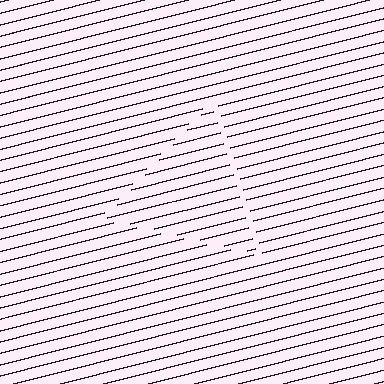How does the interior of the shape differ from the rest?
The interior of the shape contains the same grating, shifted by half a period — the contour is defined by the phase discontinuity where line-ends from the inner and outer gratings abut.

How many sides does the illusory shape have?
3 sides — the line-ends trace a triangle.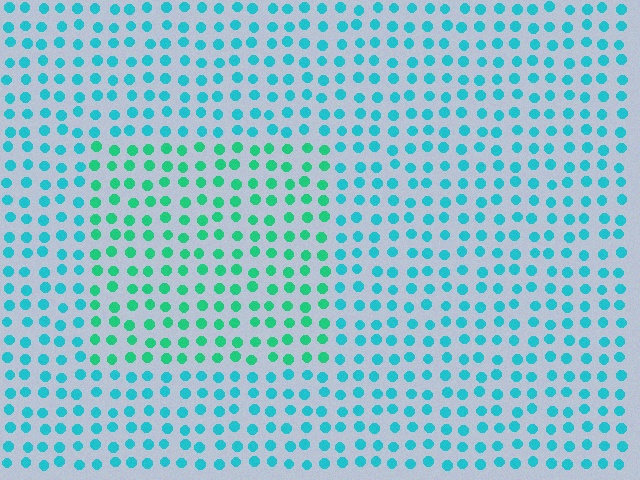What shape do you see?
I see a rectangle.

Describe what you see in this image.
The image is filled with small cyan elements in a uniform arrangement. A rectangle-shaped region is visible where the elements are tinted to a slightly different hue, forming a subtle color boundary.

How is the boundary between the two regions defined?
The boundary is defined purely by a slight shift in hue (about 31 degrees). Spacing, size, and orientation are identical on both sides.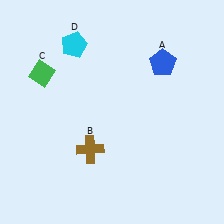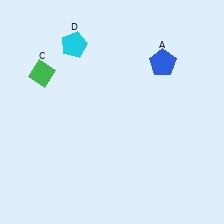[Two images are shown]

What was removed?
The brown cross (B) was removed in Image 2.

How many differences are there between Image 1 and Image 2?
There is 1 difference between the two images.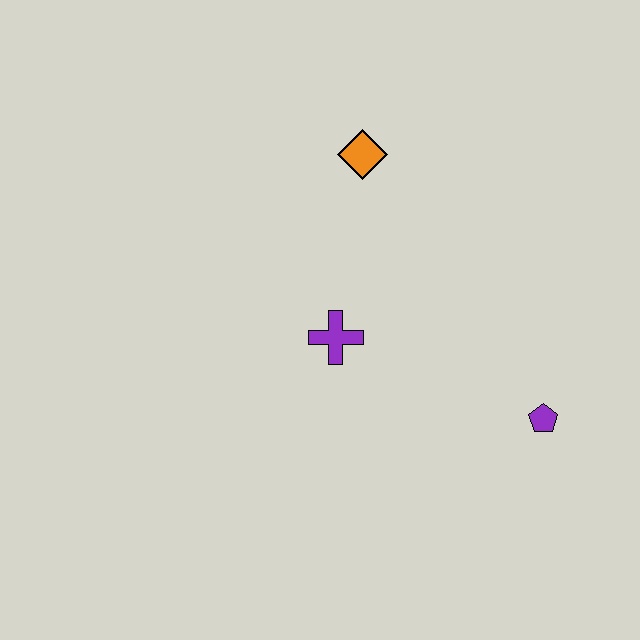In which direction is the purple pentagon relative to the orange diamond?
The purple pentagon is below the orange diamond.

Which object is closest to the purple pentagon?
The purple cross is closest to the purple pentagon.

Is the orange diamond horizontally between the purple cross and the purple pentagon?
Yes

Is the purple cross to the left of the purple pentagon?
Yes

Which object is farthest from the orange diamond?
The purple pentagon is farthest from the orange diamond.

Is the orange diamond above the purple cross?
Yes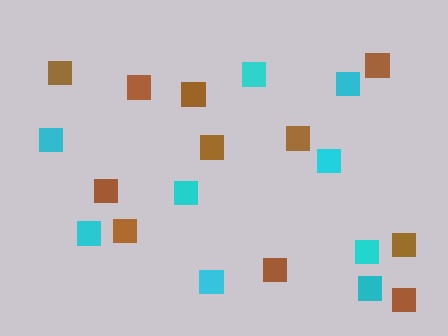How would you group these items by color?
There are 2 groups: one group of cyan squares (9) and one group of brown squares (11).